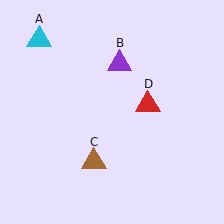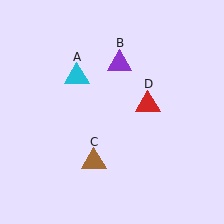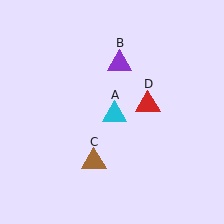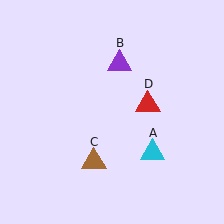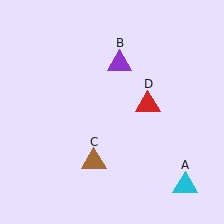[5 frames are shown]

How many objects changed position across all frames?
1 object changed position: cyan triangle (object A).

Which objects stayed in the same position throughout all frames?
Purple triangle (object B) and brown triangle (object C) and red triangle (object D) remained stationary.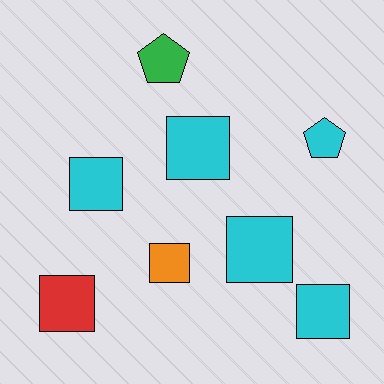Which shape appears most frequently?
Square, with 6 objects.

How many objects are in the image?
There are 8 objects.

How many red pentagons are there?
There are no red pentagons.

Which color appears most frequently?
Cyan, with 5 objects.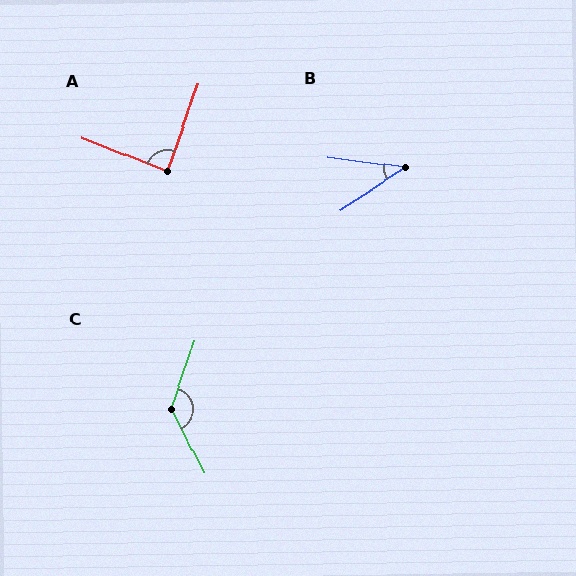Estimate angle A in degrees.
Approximately 88 degrees.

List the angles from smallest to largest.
B (40°), A (88°), C (134°).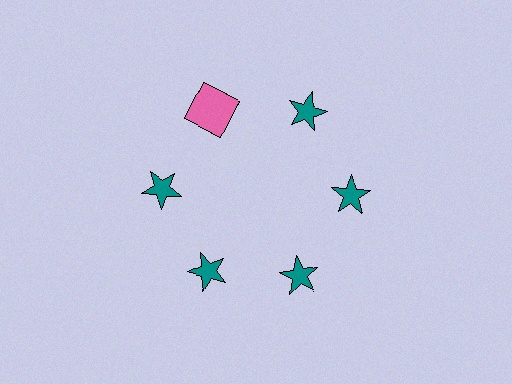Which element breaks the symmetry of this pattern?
The pink square at roughly the 11 o'clock position breaks the symmetry. All other shapes are teal stars.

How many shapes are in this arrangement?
There are 6 shapes arranged in a ring pattern.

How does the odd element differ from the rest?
It differs in both color (pink instead of teal) and shape (square instead of star).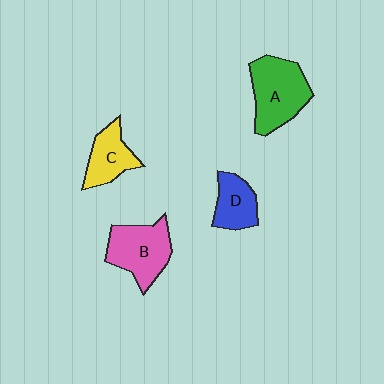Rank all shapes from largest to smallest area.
From largest to smallest: A (green), B (pink), C (yellow), D (blue).